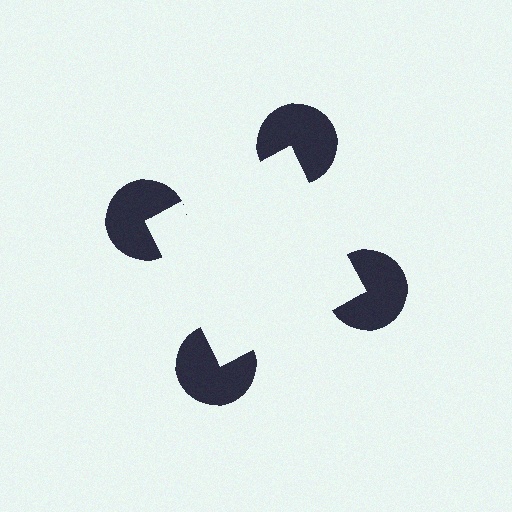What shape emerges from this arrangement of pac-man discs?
An illusory square — its edges are inferred from the aligned wedge cuts in the pac-man discs, not physically drawn.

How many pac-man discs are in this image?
There are 4 — one at each vertex of the illusory square.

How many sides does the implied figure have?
4 sides.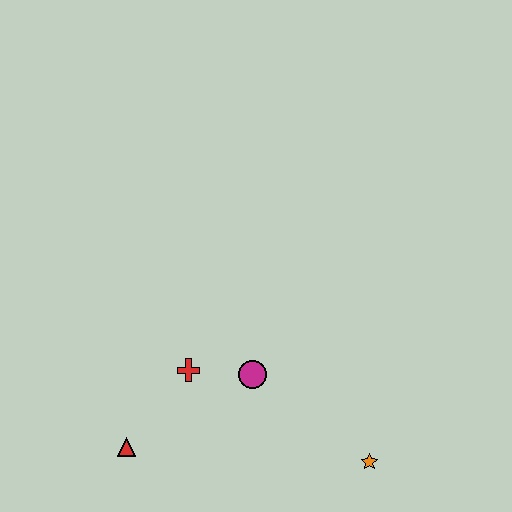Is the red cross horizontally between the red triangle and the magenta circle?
Yes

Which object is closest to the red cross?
The magenta circle is closest to the red cross.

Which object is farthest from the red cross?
The orange star is farthest from the red cross.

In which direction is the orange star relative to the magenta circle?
The orange star is to the right of the magenta circle.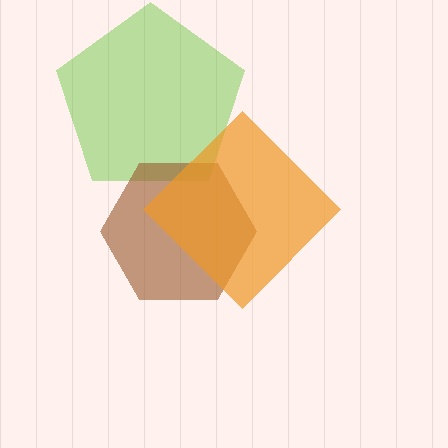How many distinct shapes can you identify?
There are 3 distinct shapes: a lime pentagon, a brown hexagon, an orange diamond.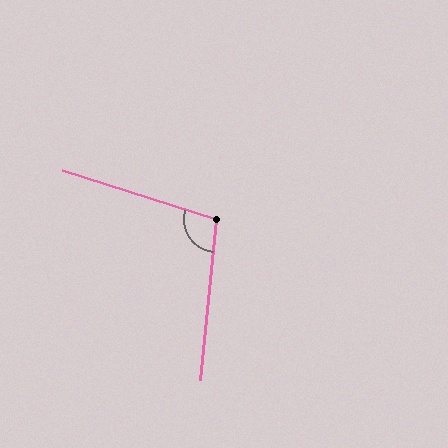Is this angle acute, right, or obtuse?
It is obtuse.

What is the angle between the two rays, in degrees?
Approximately 102 degrees.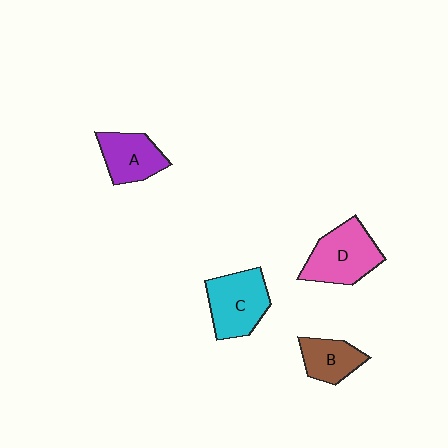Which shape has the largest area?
Shape D (pink).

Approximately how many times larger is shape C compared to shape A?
Approximately 1.3 times.